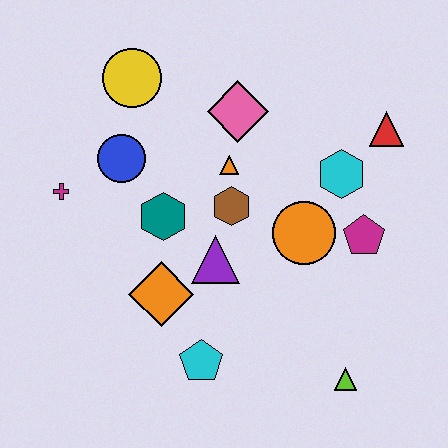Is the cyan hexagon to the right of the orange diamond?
Yes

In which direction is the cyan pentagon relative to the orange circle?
The cyan pentagon is below the orange circle.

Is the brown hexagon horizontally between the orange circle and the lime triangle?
No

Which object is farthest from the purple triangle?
The red triangle is farthest from the purple triangle.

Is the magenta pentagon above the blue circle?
No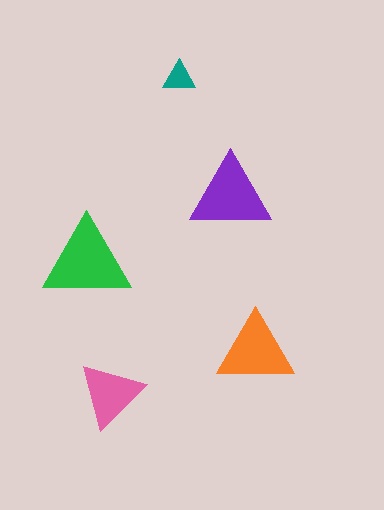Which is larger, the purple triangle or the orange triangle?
The purple one.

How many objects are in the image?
There are 5 objects in the image.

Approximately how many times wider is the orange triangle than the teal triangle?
About 2.5 times wider.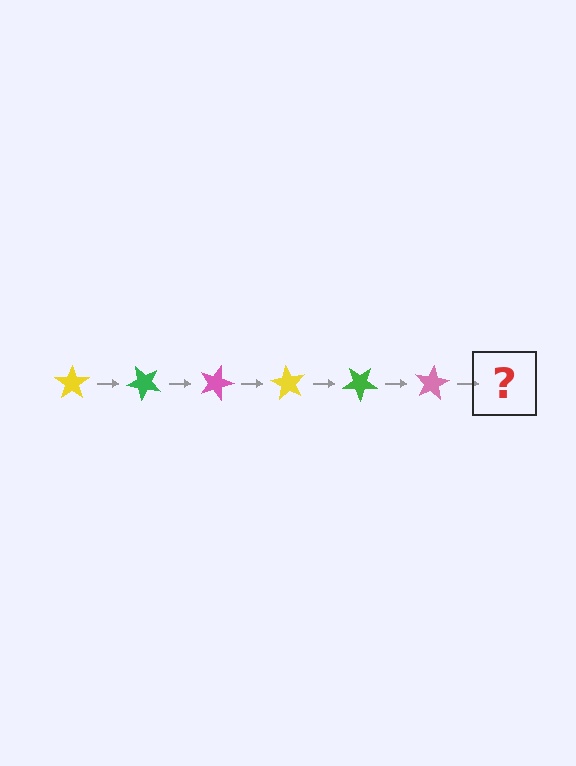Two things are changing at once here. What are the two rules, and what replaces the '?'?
The two rules are that it rotates 45 degrees each step and the color cycles through yellow, green, and pink. The '?' should be a yellow star, rotated 270 degrees from the start.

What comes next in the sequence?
The next element should be a yellow star, rotated 270 degrees from the start.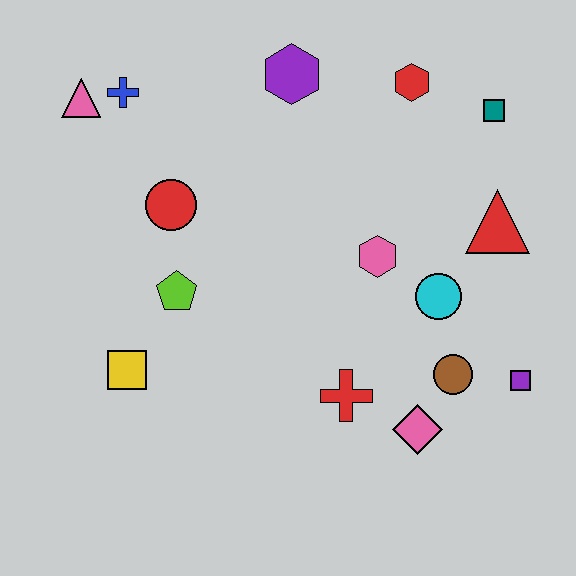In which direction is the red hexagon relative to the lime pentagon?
The red hexagon is to the right of the lime pentagon.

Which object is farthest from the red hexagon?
The yellow square is farthest from the red hexagon.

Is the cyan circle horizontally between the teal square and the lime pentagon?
Yes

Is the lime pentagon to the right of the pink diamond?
No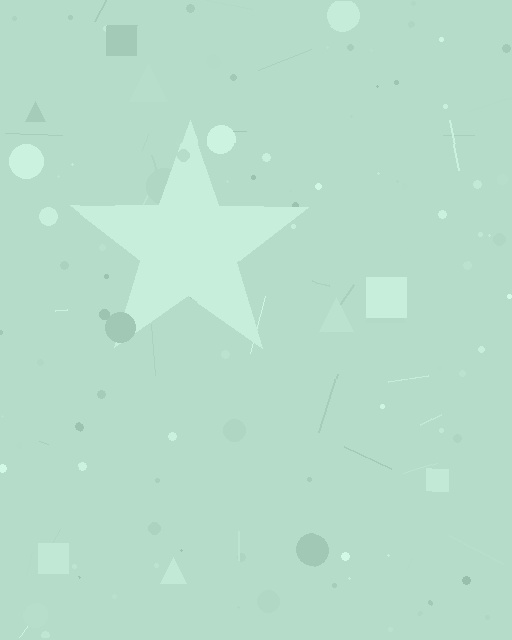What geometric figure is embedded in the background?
A star is embedded in the background.